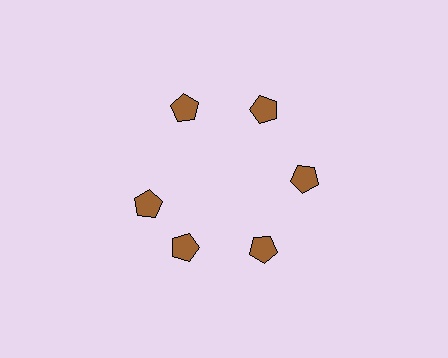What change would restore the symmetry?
The symmetry would be restored by rotating it back into even spacing with its neighbors so that all 6 pentagons sit at equal angles and equal distance from the center.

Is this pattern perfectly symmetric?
No. The 6 brown pentagons are arranged in a ring, but one element near the 9 o'clock position is rotated out of alignment along the ring, breaking the 6-fold rotational symmetry.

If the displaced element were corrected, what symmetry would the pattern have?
It would have 6-fold rotational symmetry — the pattern would map onto itself every 60 degrees.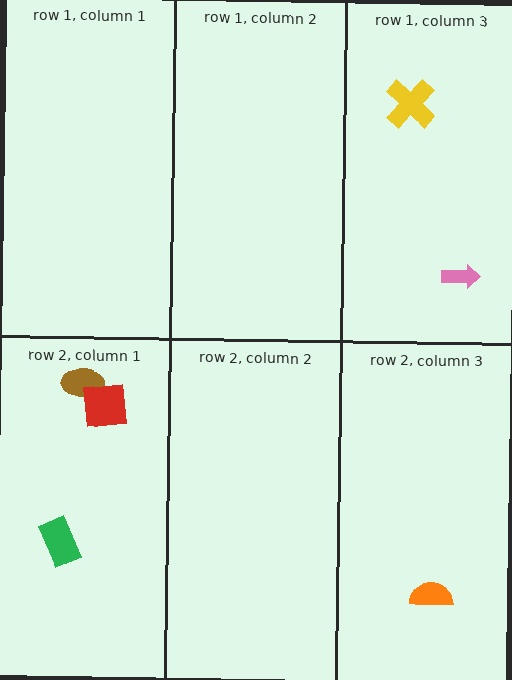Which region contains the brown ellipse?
The row 2, column 1 region.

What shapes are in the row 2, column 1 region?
The brown ellipse, the red square, the green rectangle.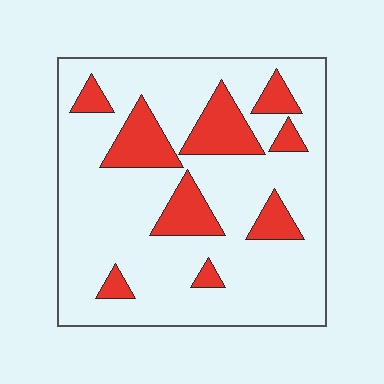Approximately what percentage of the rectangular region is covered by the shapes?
Approximately 20%.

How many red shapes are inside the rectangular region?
9.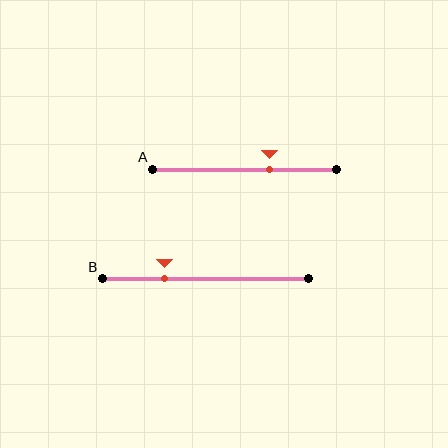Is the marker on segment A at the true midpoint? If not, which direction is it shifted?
No, the marker on segment A is shifted to the right by about 13% of the segment length.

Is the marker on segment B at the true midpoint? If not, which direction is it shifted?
No, the marker on segment B is shifted to the left by about 20% of the segment length.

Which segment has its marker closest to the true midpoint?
Segment A has its marker closest to the true midpoint.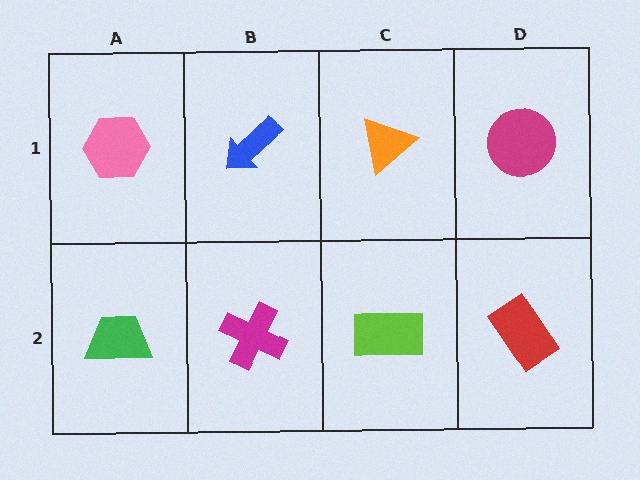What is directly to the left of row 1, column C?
A blue arrow.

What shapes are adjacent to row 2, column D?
A magenta circle (row 1, column D), a lime rectangle (row 2, column C).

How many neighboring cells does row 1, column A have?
2.